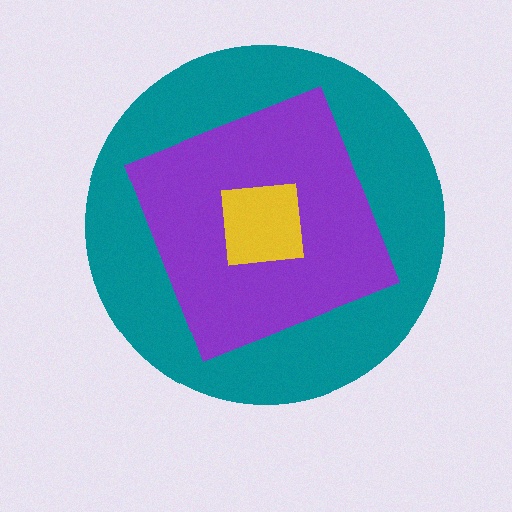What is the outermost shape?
The teal circle.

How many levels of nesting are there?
3.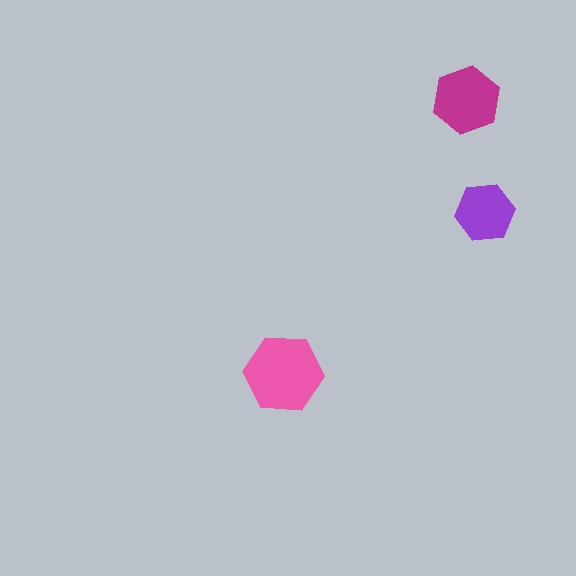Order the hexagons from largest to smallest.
the pink one, the magenta one, the purple one.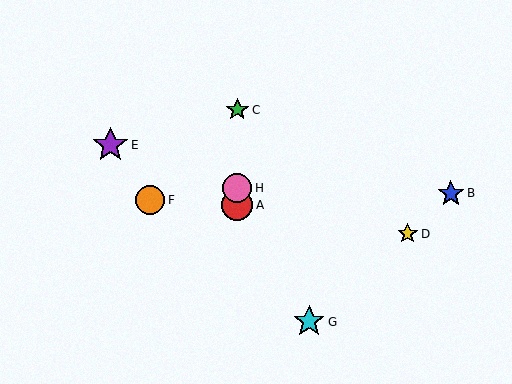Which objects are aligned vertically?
Objects A, C, H are aligned vertically.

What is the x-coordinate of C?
Object C is at x≈237.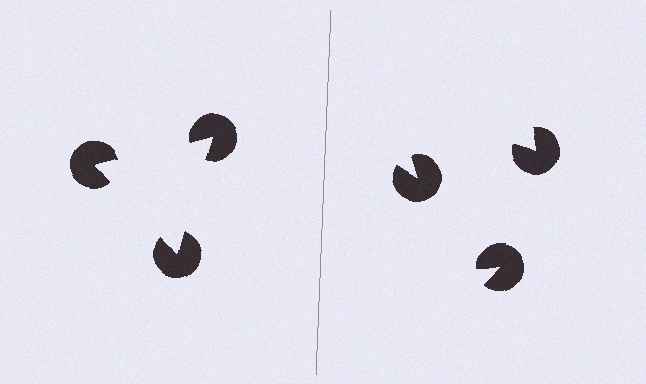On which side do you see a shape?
An illusory triangle appears on the left side. On the right side the wedge cuts are rotated, so no coherent shape forms.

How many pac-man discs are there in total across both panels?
6 — 3 on each side.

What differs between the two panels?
The pac-man discs are positioned identically on both sides; only the wedge orientations differ. On the left they align to a triangle; on the right they are misaligned.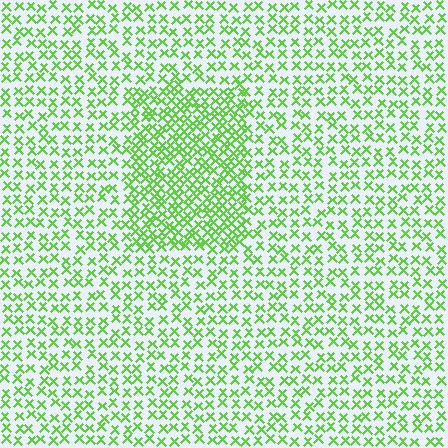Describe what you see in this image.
The image contains small lime elements arranged at two different densities. A rectangle-shaped region is visible where the elements are more densely packed than the surrounding area.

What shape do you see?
I see a rectangle.